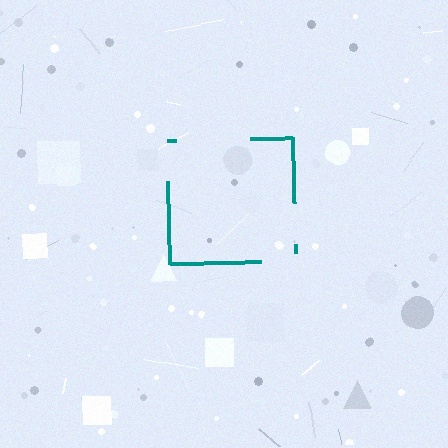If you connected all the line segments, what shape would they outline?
They would outline a square.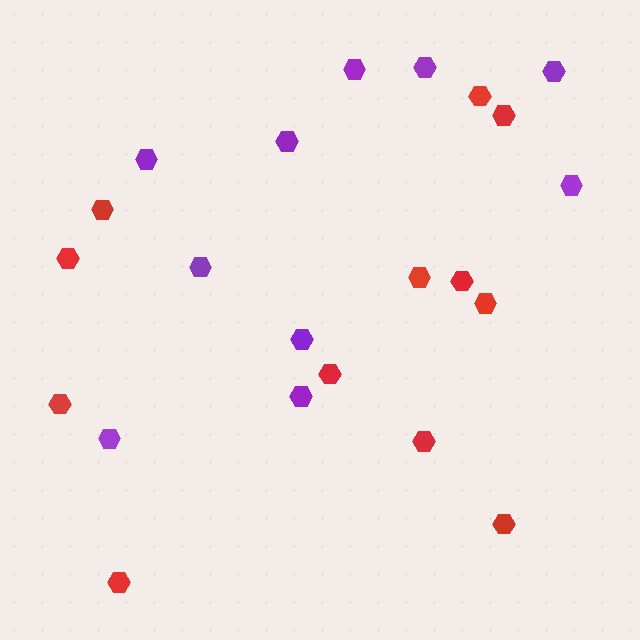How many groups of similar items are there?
There are 2 groups: one group of red hexagons (12) and one group of purple hexagons (10).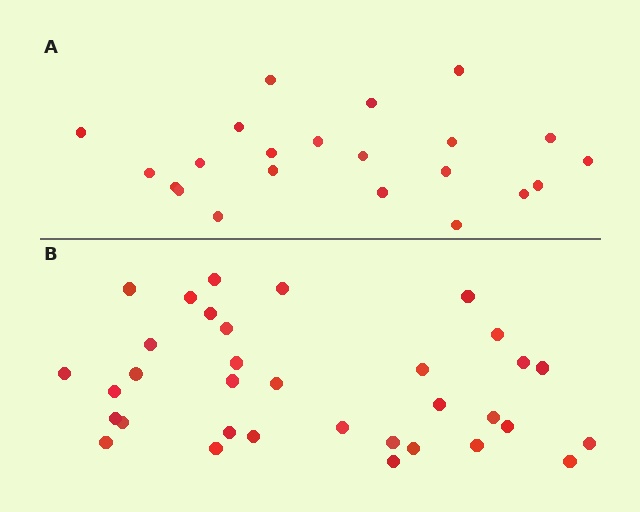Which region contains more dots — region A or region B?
Region B (the bottom region) has more dots.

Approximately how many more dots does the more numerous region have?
Region B has roughly 12 or so more dots than region A.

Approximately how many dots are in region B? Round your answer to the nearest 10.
About 30 dots. (The exact count is 34, which rounds to 30.)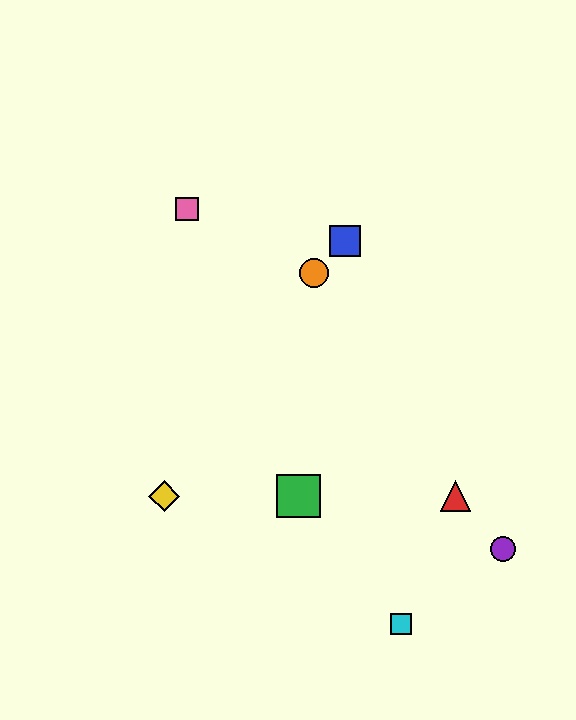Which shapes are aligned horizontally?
The red triangle, the green square, the yellow diamond are aligned horizontally.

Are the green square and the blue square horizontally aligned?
No, the green square is at y≈496 and the blue square is at y≈241.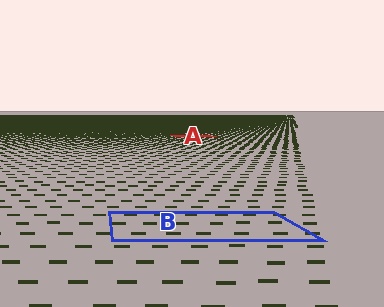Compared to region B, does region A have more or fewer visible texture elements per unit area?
Region A has more texture elements per unit area — they are packed more densely because it is farther away.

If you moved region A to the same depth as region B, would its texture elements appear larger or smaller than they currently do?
They would appear larger. At a closer depth, the same texture elements are projected at a bigger on-screen size.